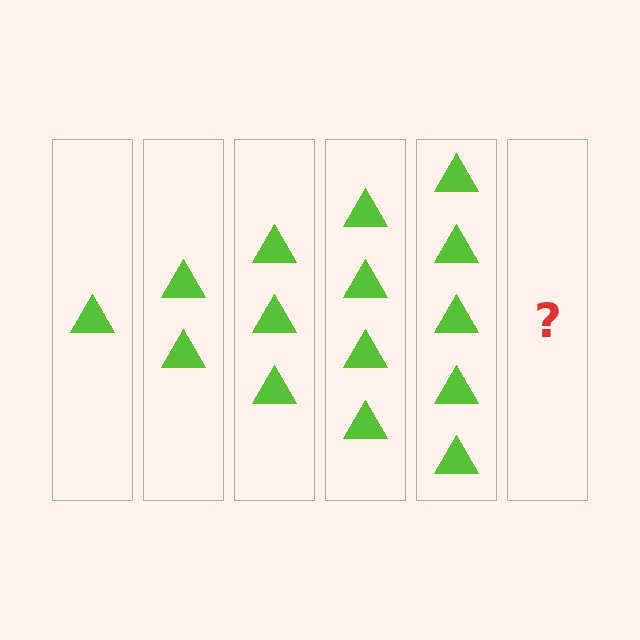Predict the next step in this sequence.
The next step is 6 triangles.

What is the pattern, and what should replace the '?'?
The pattern is that each step adds one more triangle. The '?' should be 6 triangles.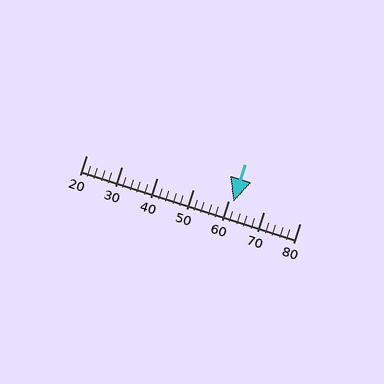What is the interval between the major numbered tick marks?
The major tick marks are spaced 10 units apart.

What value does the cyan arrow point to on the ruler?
The cyan arrow points to approximately 61.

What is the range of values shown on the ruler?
The ruler shows values from 20 to 80.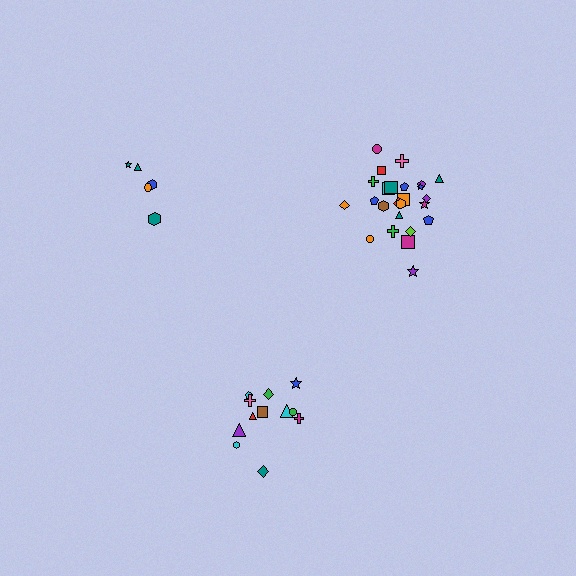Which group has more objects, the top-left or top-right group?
The top-right group.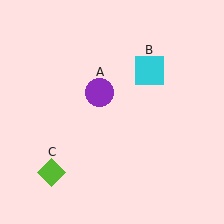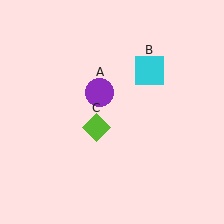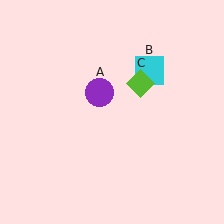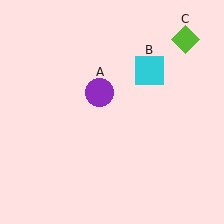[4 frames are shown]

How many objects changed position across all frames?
1 object changed position: lime diamond (object C).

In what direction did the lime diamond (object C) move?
The lime diamond (object C) moved up and to the right.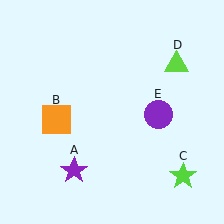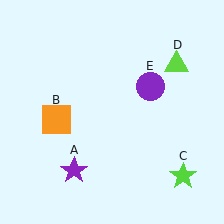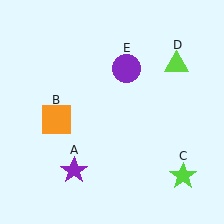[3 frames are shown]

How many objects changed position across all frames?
1 object changed position: purple circle (object E).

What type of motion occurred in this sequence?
The purple circle (object E) rotated counterclockwise around the center of the scene.